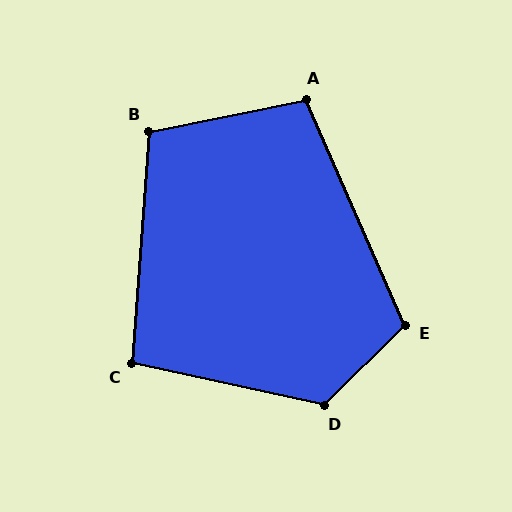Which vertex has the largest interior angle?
D, at approximately 123 degrees.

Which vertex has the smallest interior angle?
C, at approximately 98 degrees.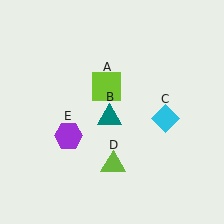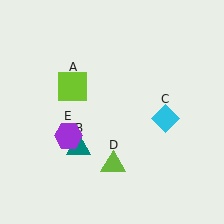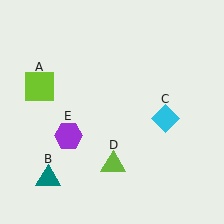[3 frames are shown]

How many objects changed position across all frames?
2 objects changed position: lime square (object A), teal triangle (object B).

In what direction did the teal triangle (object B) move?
The teal triangle (object B) moved down and to the left.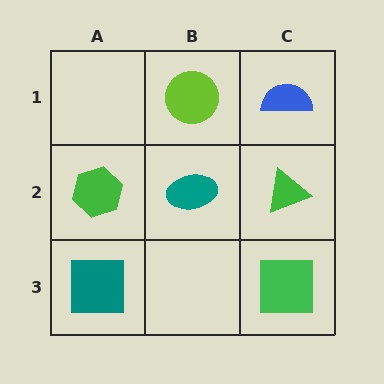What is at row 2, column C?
A green triangle.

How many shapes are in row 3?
2 shapes.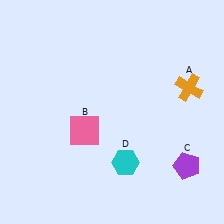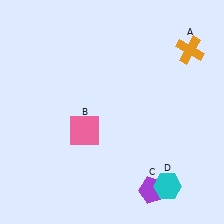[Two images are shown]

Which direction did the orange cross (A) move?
The orange cross (A) moved up.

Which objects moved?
The objects that moved are: the orange cross (A), the purple pentagon (C), the cyan hexagon (D).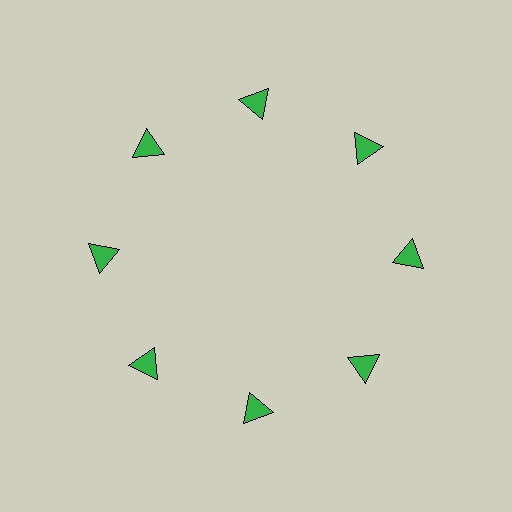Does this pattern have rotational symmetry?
Yes, this pattern has 8-fold rotational symmetry. It looks the same after rotating 45 degrees around the center.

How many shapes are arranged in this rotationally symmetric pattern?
There are 8 shapes, arranged in 8 groups of 1.